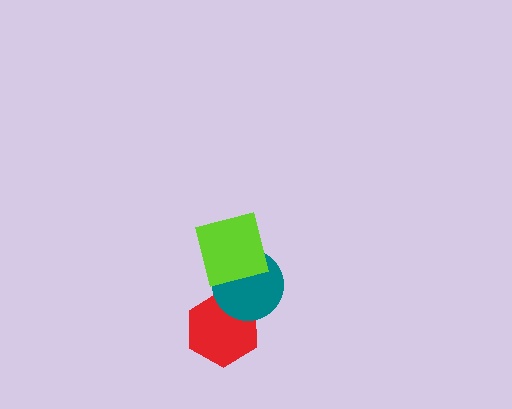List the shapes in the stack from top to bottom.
From top to bottom: the lime square, the teal circle, the red hexagon.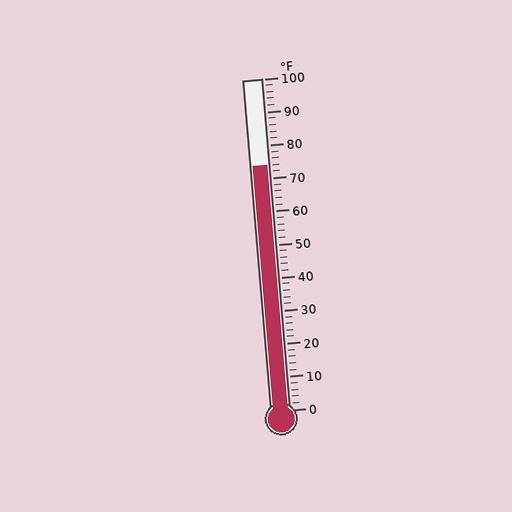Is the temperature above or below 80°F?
The temperature is below 80°F.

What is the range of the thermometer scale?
The thermometer scale ranges from 0°F to 100°F.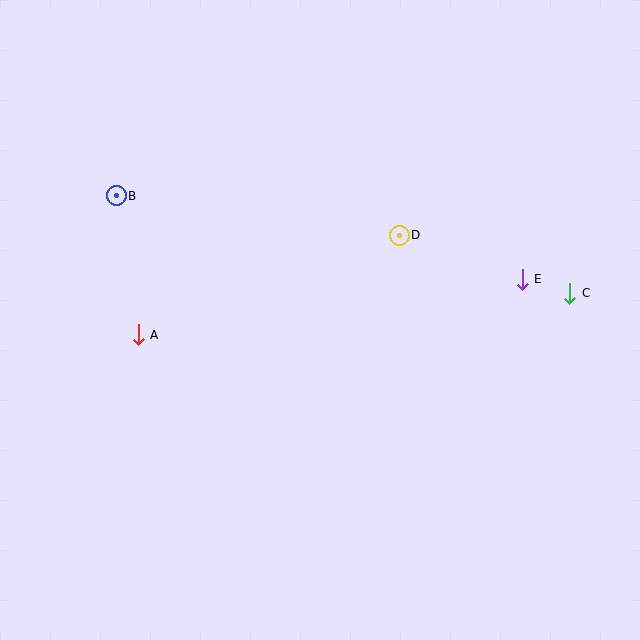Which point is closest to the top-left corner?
Point B is closest to the top-left corner.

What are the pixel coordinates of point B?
Point B is at (116, 196).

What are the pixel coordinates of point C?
Point C is at (570, 293).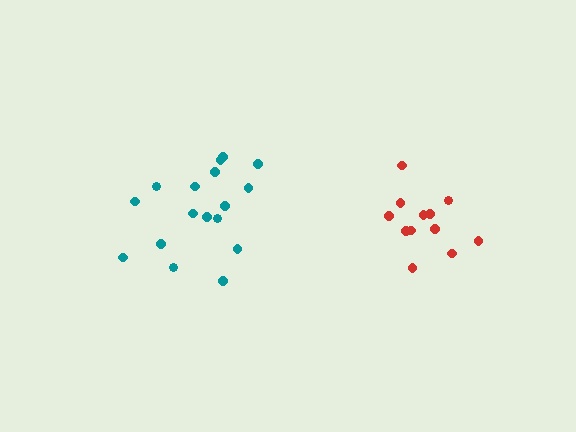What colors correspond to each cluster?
The clusters are colored: red, teal.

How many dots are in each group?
Group 1: 12 dots, Group 2: 17 dots (29 total).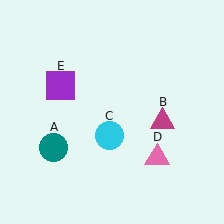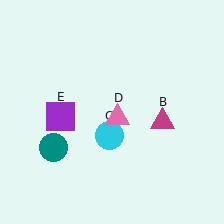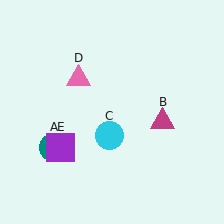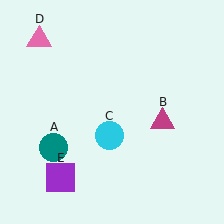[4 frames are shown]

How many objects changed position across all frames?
2 objects changed position: pink triangle (object D), purple square (object E).